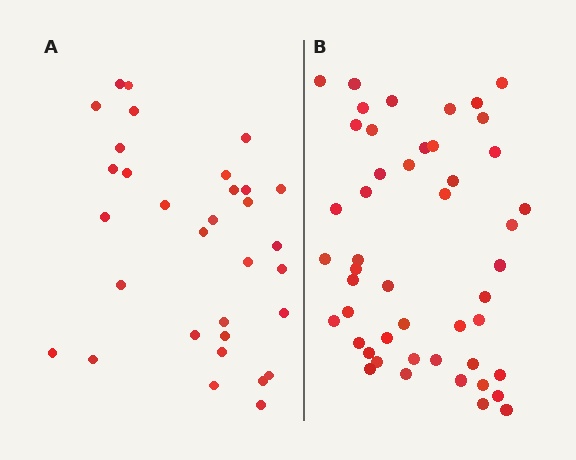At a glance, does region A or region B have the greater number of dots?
Region B (the right region) has more dots.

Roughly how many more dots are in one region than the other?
Region B has approximately 15 more dots than region A.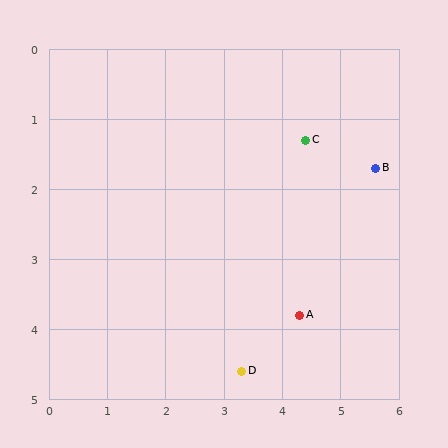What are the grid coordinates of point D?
Point D is at approximately (3.3, 4.6).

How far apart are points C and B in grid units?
Points C and B are about 1.3 grid units apart.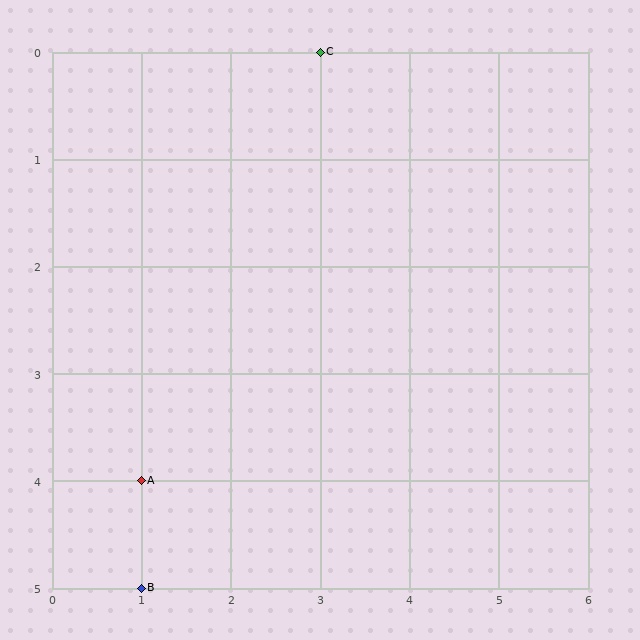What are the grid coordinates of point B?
Point B is at grid coordinates (1, 5).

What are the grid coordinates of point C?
Point C is at grid coordinates (3, 0).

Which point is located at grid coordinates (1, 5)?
Point B is at (1, 5).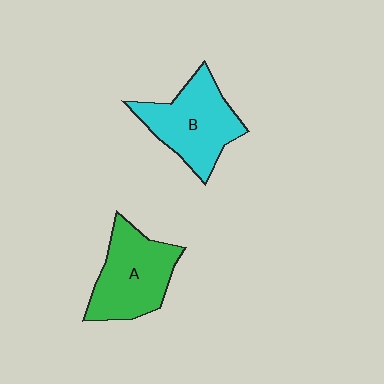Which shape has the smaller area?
Shape A (green).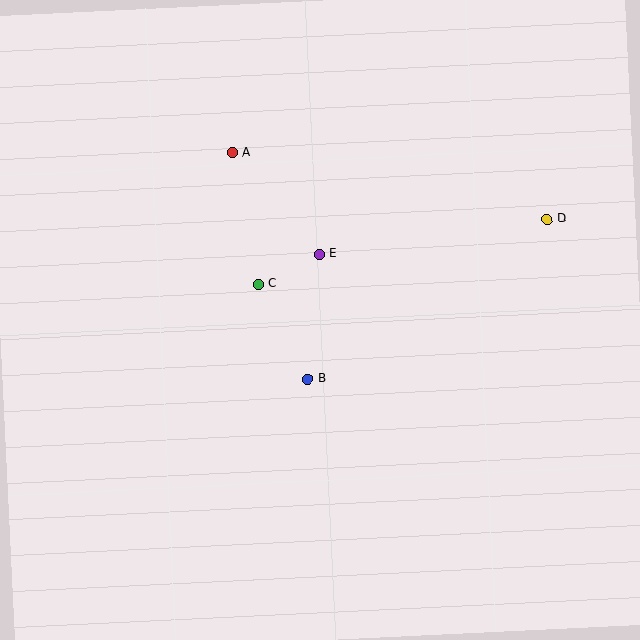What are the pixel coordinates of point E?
Point E is at (319, 254).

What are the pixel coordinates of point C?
Point C is at (259, 284).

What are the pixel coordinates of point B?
Point B is at (307, 379).